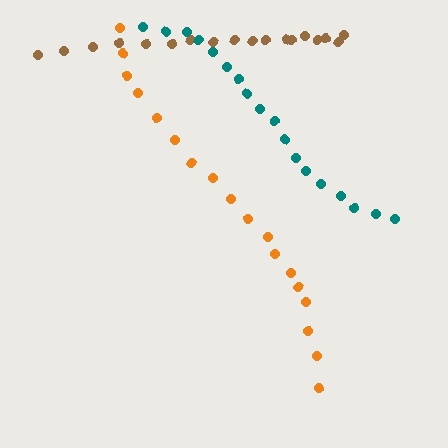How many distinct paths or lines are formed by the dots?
There are 3 distinct paths.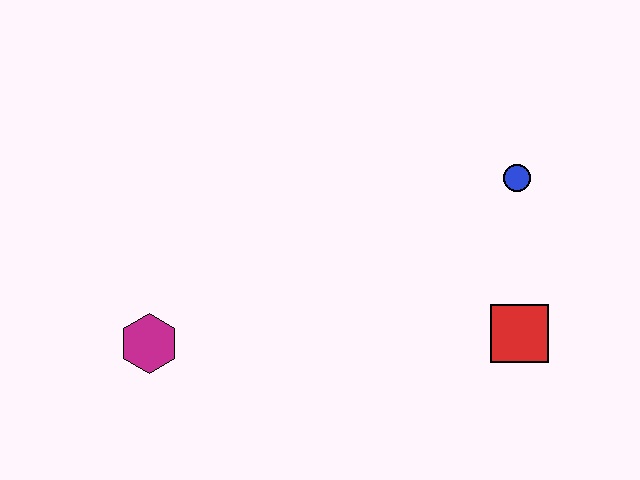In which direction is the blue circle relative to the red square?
The blue circle is above the red square.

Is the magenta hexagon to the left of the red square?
Yes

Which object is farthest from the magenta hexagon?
The blue circle is farthest from the magenta hexagon.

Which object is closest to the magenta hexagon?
The red square is closest to the magenta hexagon.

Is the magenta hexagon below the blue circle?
Yes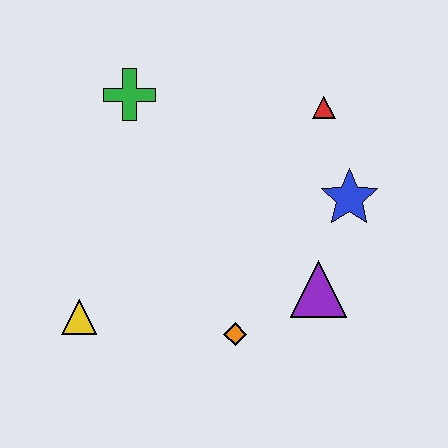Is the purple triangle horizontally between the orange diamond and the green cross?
No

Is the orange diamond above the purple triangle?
No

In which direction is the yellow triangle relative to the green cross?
The yellow triangle is below the green cross.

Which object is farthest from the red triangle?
The yellow triangle is farthest from the red triangle.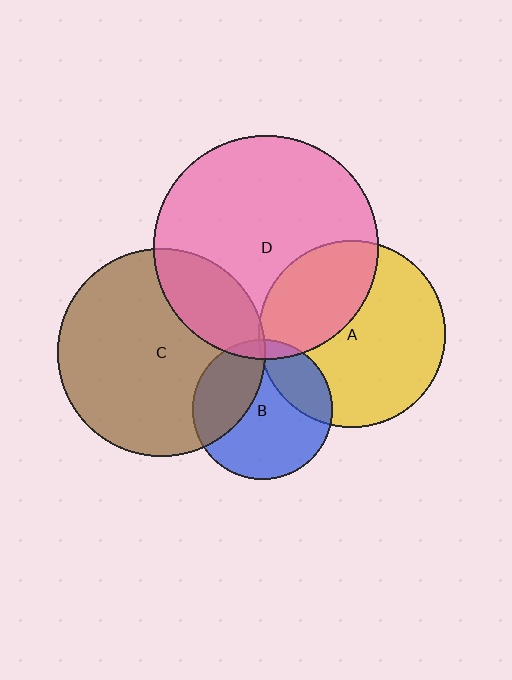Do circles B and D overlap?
Yes.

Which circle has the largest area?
Circle D (pink).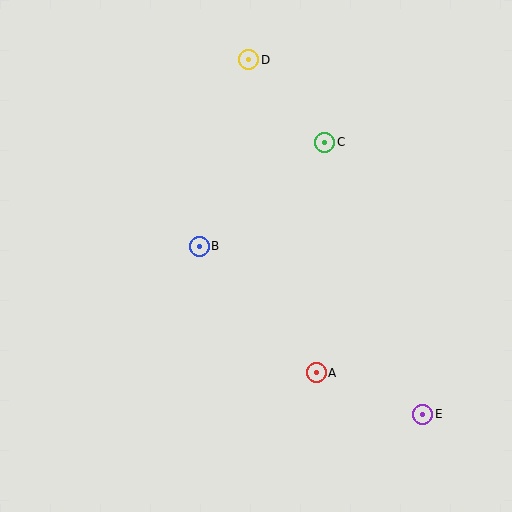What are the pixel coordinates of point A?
Point A is at (316, 373).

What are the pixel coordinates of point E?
Point E is at (423, 414).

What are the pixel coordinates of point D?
Point D is at (249, 60).